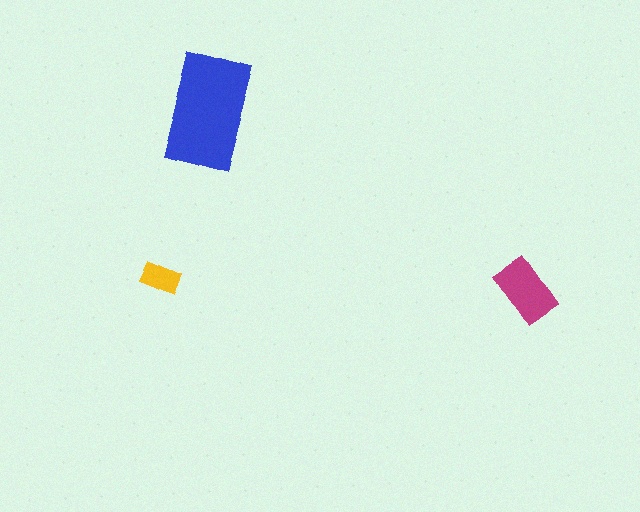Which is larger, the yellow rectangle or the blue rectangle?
The blue one.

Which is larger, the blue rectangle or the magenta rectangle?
The blue one.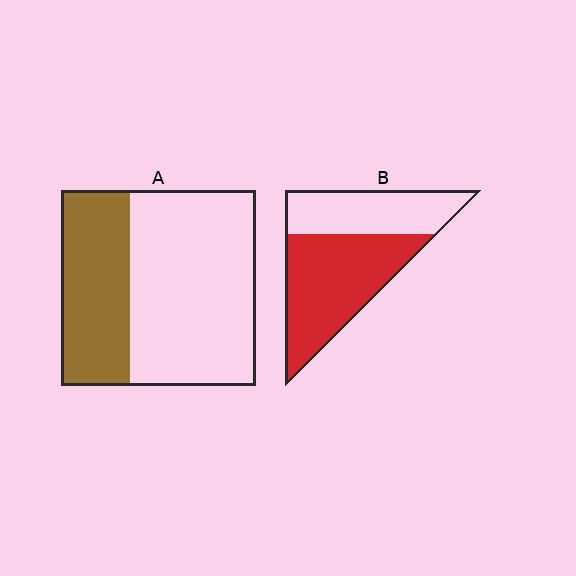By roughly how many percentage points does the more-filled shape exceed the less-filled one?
By roughly 25 percentage points (B over A).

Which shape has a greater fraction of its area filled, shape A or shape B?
Shape B.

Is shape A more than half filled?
No.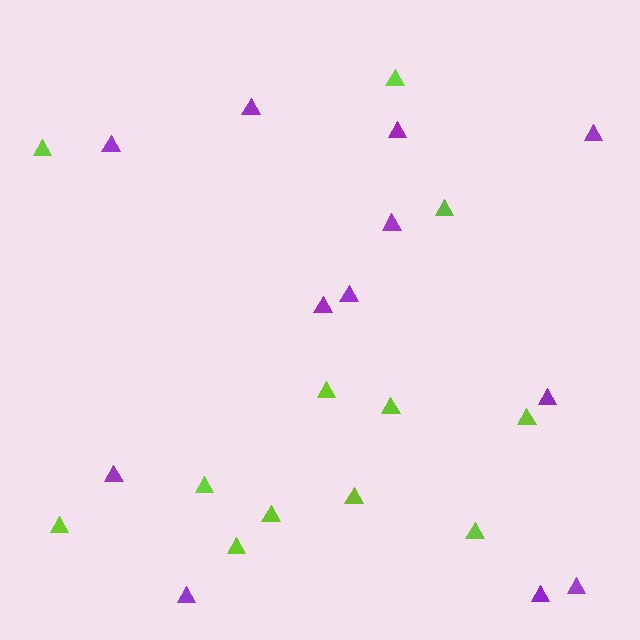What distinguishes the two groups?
There are 2 groups: one group of lime triangles (12) and one group of purple triangles (12).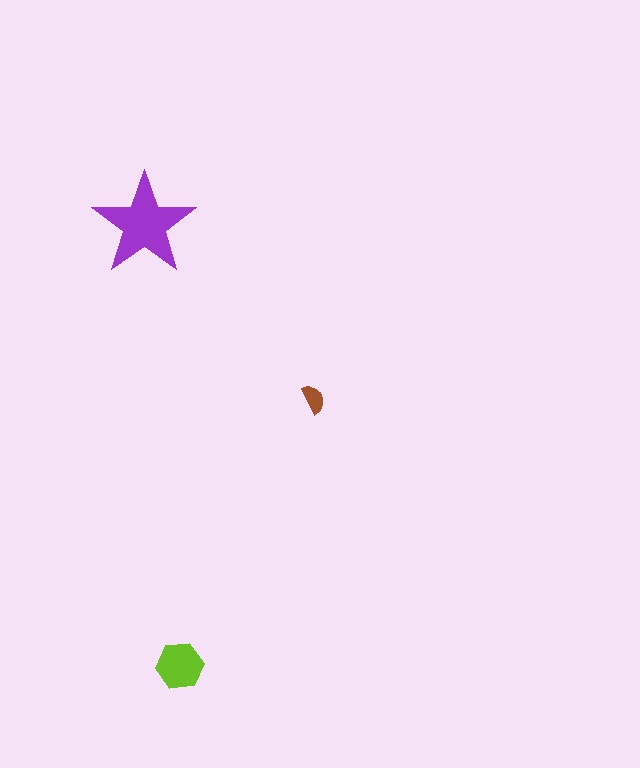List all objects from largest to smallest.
The purple star, the lime hexagon, the brown semicircle.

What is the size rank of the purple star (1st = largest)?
1st.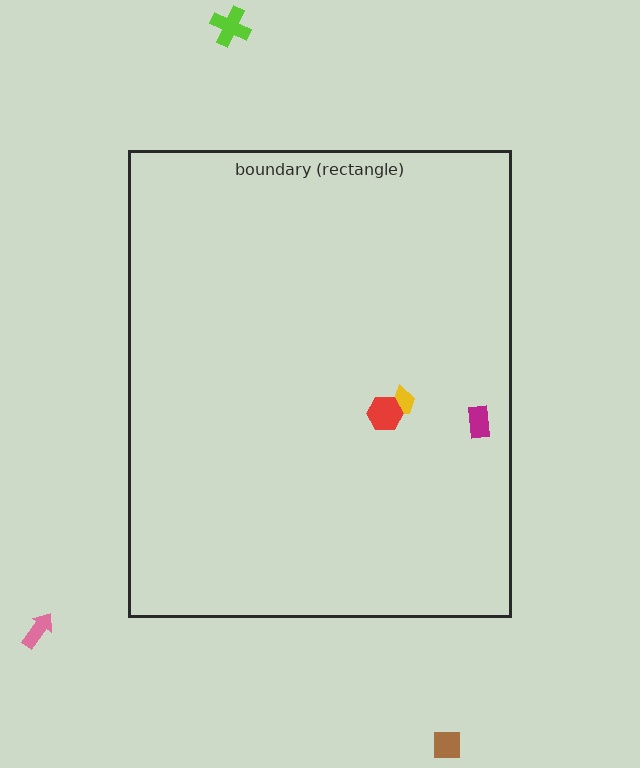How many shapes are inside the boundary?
3 inside, 3 outside.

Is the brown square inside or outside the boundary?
Outside.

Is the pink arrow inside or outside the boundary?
Outside.